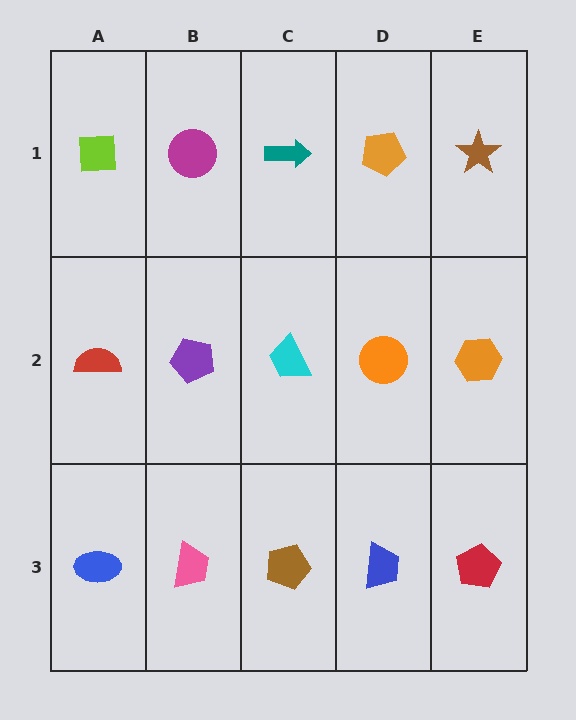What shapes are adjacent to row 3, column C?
A cyan trapezoid (row 2, column C), a pink trapezoid (row 3, column B), a blue trapezoid (row 3, column D).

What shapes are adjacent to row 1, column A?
A red semicircle (row 2, column A), a magenta circle (row 1, column B).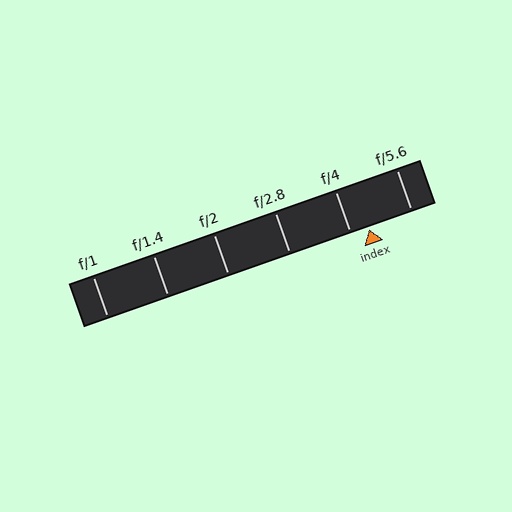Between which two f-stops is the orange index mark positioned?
The index mark is between f/4 and f/5.6.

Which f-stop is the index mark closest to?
The index mark is closest to f/4.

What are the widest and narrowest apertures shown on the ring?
The widest aperture shown is f/1 and the narrowest is f/5.6.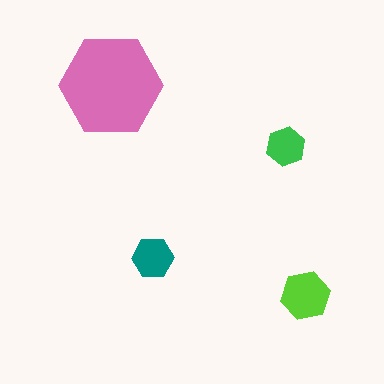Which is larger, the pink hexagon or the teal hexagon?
The pink one.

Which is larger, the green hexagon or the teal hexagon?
The teal one.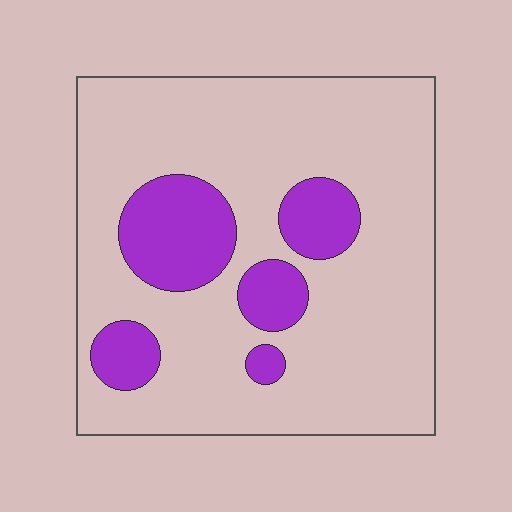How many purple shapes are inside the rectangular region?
5.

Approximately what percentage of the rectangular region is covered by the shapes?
Approximately 20%.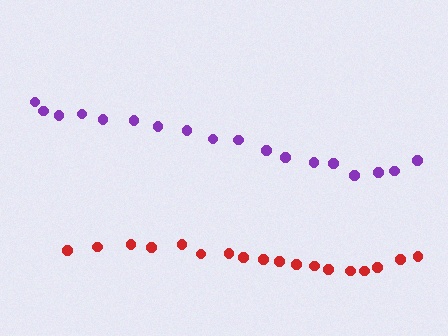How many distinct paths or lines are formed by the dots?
There are 2 distinct paths.